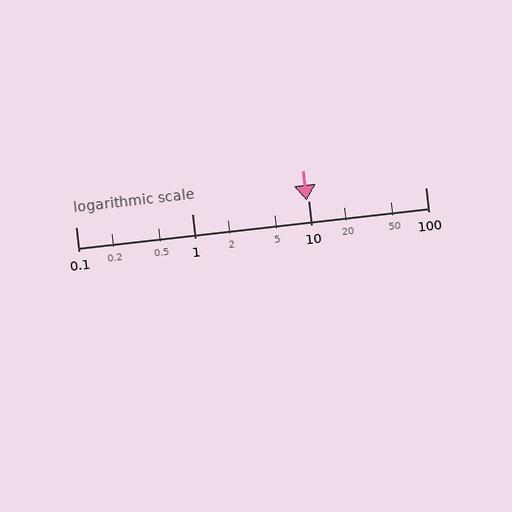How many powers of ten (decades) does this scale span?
The scale spans 3 decades, from 0.1 to 100.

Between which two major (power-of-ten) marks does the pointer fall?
The pointer is between 1 and 10.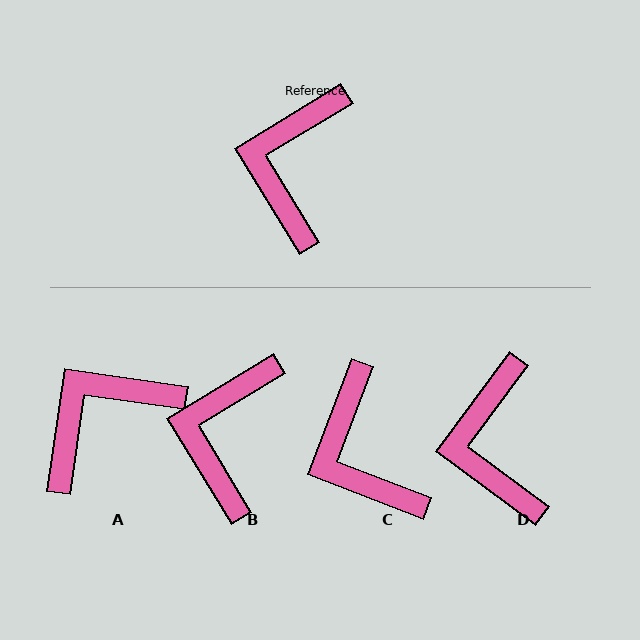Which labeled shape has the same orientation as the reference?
B.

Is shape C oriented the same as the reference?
No, it is off by about 38 degrees.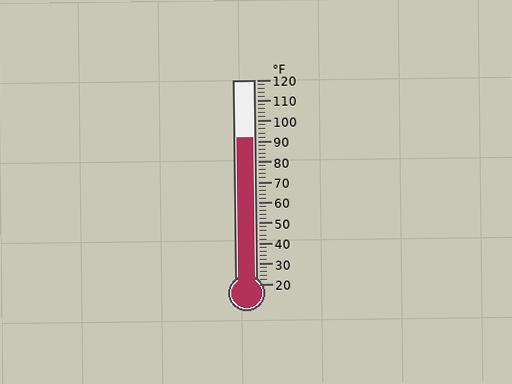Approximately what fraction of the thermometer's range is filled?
The thermometer is filled to approximately 70% of its range.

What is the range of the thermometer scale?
The thermometer scale ranges from 20°F to 120°F.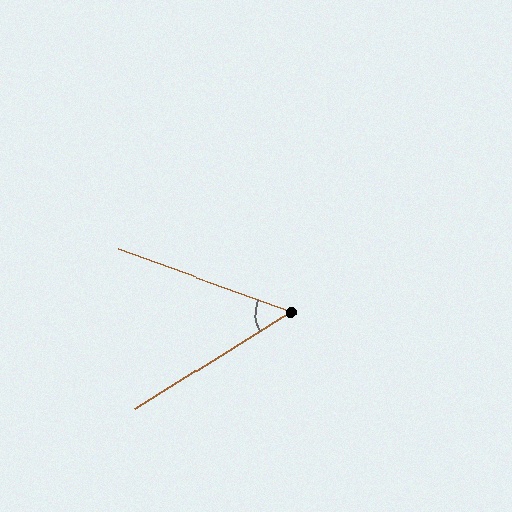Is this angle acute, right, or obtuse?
It is acute.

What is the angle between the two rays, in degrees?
Approximately 52 degrees.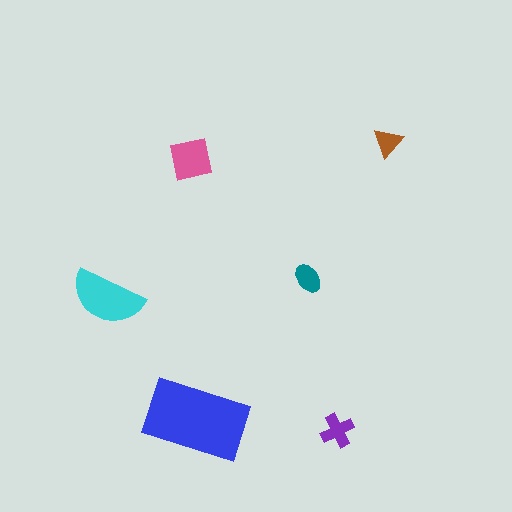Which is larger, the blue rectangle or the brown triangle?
The blue rectangle.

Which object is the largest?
The blue rectangle.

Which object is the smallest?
The brown triangle.